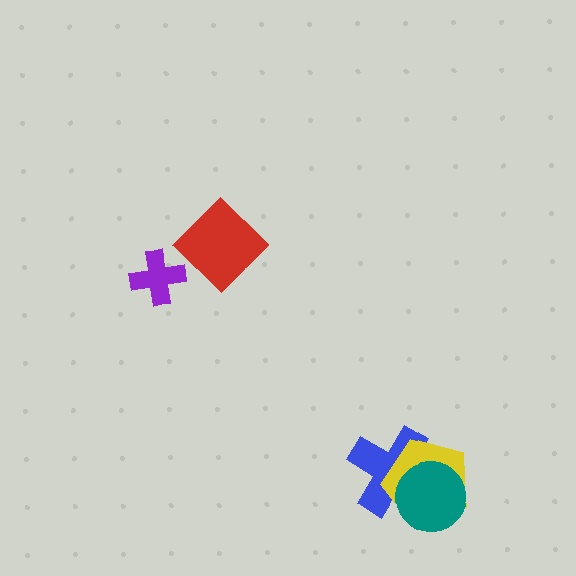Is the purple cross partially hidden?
No, no other shape covers it.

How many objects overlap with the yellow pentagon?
2 objects overlap with the yellow pentagon.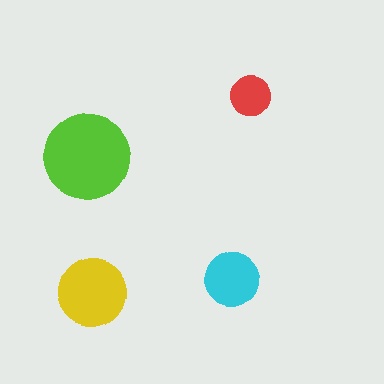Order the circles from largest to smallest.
the lime one, the yellow one, the cyan one, the red one.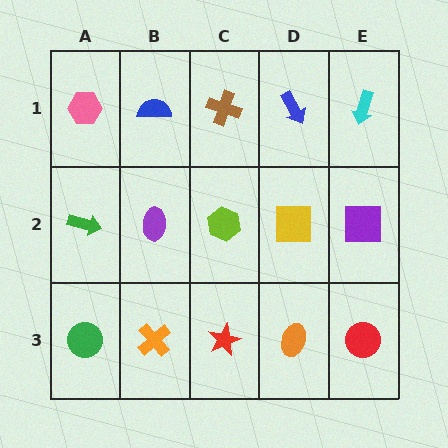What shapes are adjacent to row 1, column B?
A purple ellipse (row 2, column B), a pink hexagon (row 1, column A), a brown cross (row 1, column C).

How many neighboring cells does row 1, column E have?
2.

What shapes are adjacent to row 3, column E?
A purple square (row 2, column E), an orange ellipse (row 3, column D).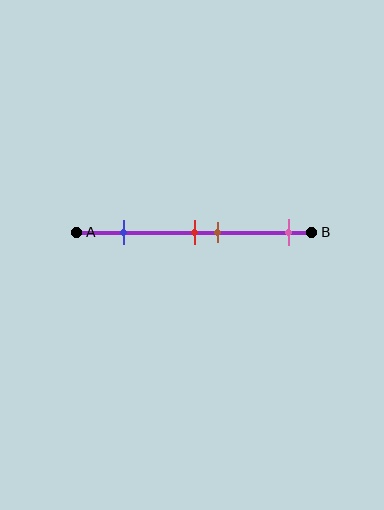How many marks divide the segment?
There are 4 marks dividing the segment.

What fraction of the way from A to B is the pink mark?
The pink mark is approximately 90% (0.9) of the way from A to B.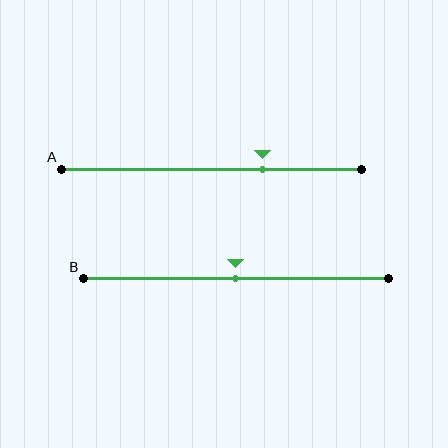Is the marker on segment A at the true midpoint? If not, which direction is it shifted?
No, the marker on segment A is shifted to the right by about 17% of the segment length.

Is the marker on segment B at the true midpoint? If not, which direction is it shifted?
Yes, the marker on segment B is at the true midpoint.